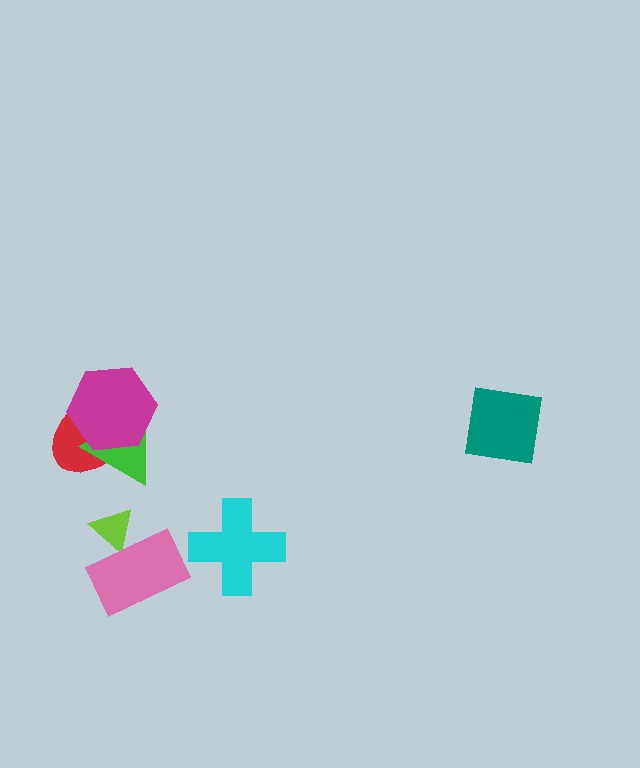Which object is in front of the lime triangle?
The pink rectangle is in front of the lime triangle.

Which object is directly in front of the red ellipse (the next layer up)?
The green triangle is directly in front of the red ellipse.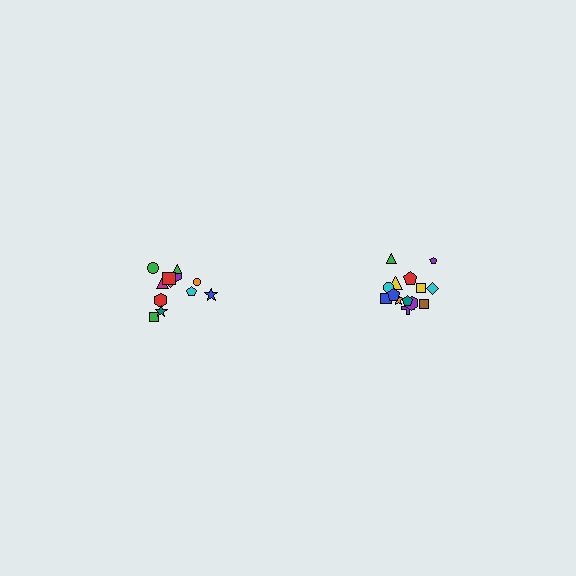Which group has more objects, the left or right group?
The right group.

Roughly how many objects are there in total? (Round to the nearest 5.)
Roughly 25 objects in total.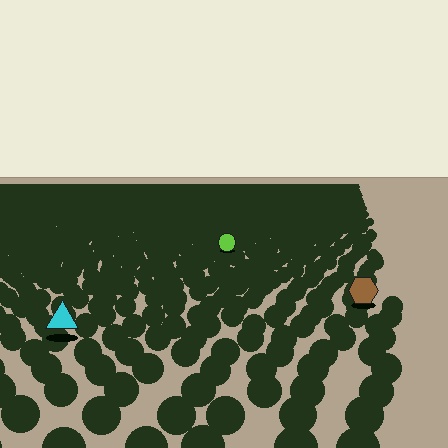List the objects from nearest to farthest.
From nearest to farthest: the cyan triangle, the brown hexagon, the lime circle.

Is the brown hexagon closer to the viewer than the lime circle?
Yes. The brown hexagon is closer — you can tell from the texture gradient: the ground texture is coarser near it.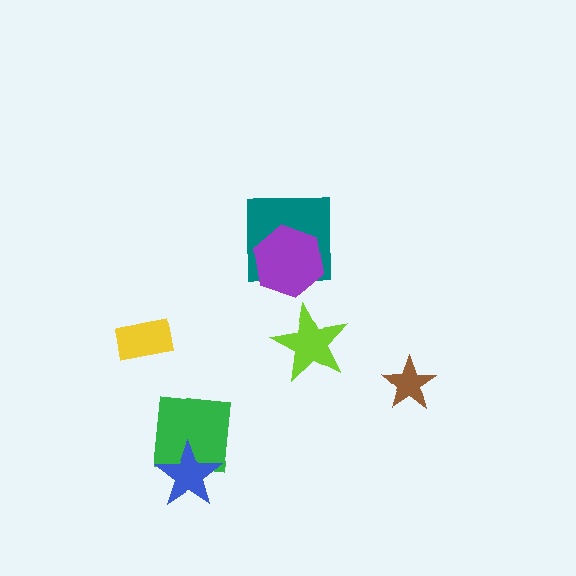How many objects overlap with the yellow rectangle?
0 objects overlap with the yellow rectangle.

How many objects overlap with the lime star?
0 objects overlap with the lime star.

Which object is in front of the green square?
The blue star is in front of the green square.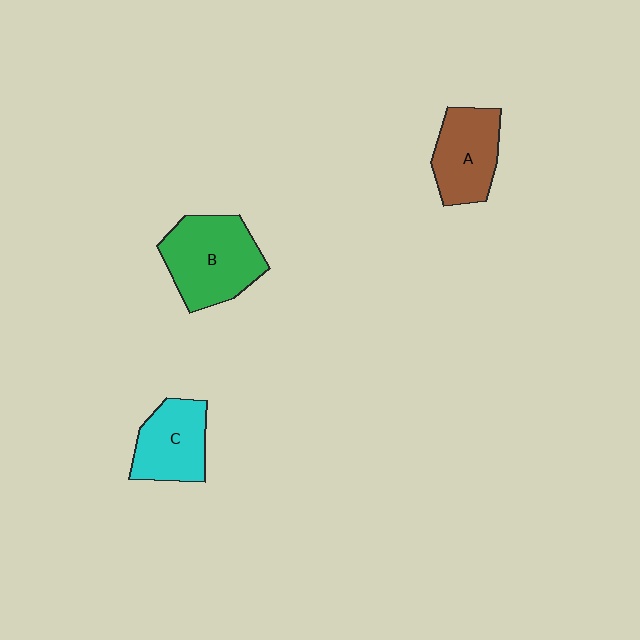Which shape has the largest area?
Shape B (green).